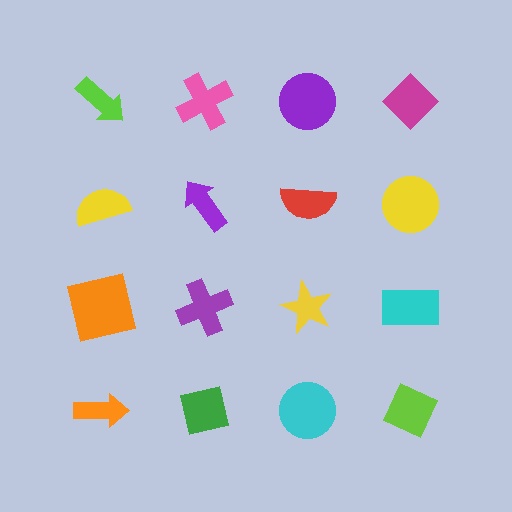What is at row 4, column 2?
A green square.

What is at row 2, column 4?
A yellow circle.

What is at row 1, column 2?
A pink cross.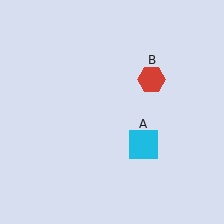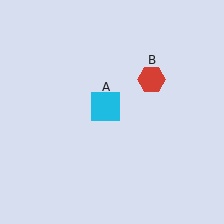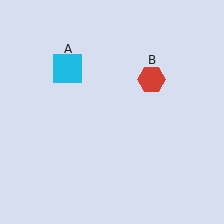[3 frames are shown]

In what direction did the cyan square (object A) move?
The cyan square (object A) moved up and to the left.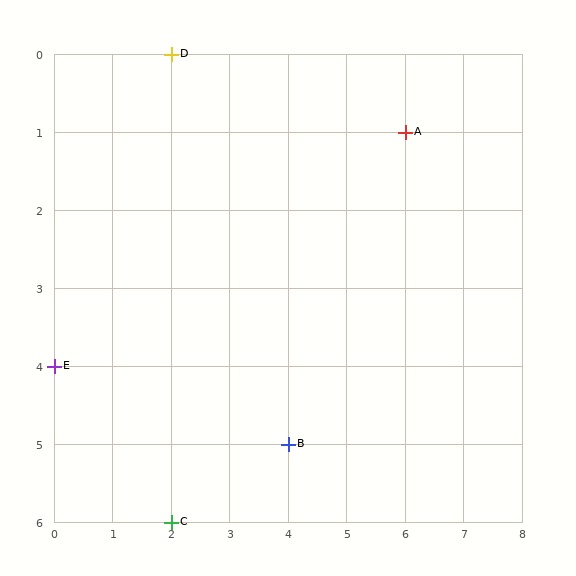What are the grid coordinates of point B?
Point B is at grid coordinates (4, 5).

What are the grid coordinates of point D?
Point D is at grid coordinates (2, 0).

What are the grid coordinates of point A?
Point A is at grid coordinates (6, 1).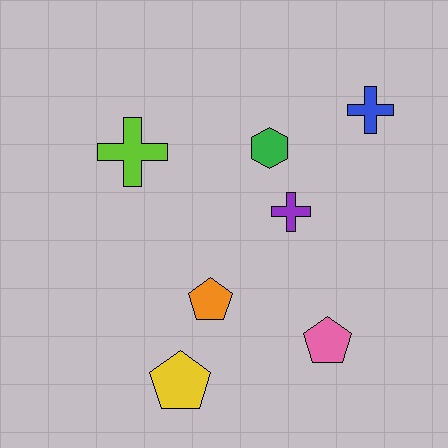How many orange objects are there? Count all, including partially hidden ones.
There is 1 orange object.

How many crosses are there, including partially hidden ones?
There are 3 crosses.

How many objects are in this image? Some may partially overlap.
There are 7 objects.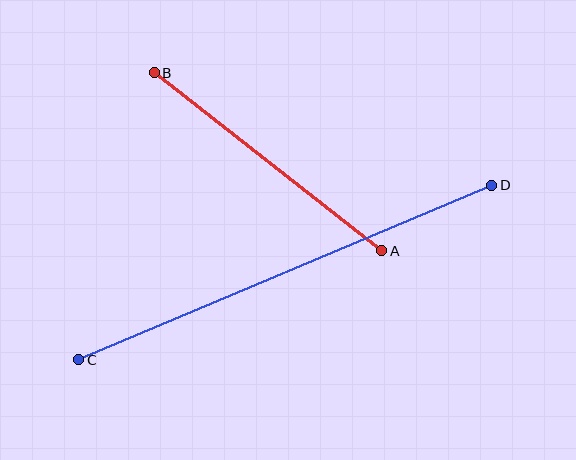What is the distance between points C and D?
The distance is approximately 448 pixels.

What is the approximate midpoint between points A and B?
The midpoint is at approximately (268, 162) pixels.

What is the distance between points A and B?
The distance is approximately 289 pixels.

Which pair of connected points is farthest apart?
Points C and D are farthest apart.